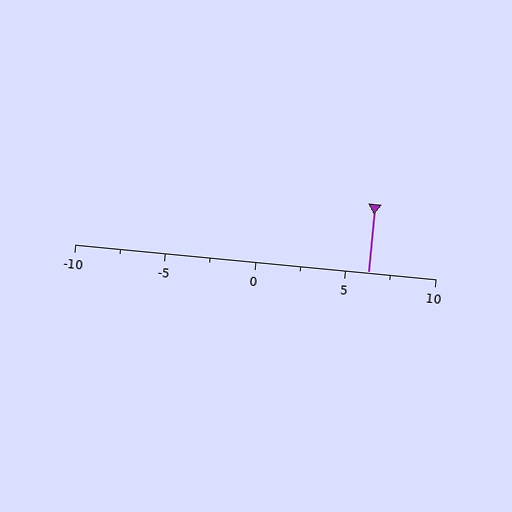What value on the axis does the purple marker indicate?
The marker indicates approximately 6.2.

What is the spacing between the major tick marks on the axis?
The major ticks are spaced 5 apart.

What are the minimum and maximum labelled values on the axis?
The axis runs from -10 to 10.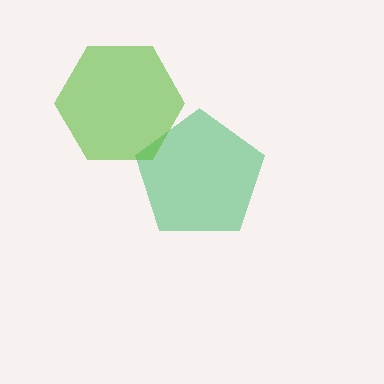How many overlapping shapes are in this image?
There are 2 overlapping shapes in the image.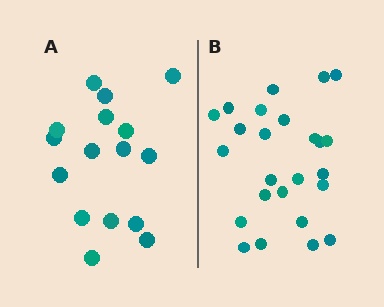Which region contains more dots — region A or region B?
Region B (the right region) has more dots.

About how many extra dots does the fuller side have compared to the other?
Region B has roughly 8 or so more dots than region A.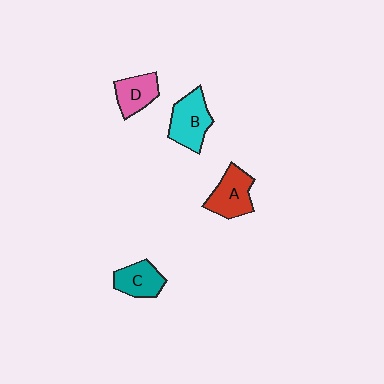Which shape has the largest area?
Shape B (cyan).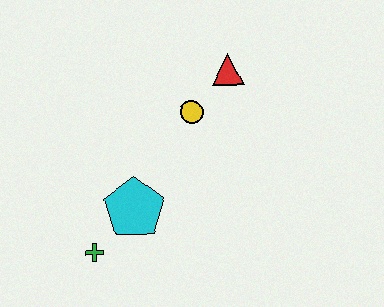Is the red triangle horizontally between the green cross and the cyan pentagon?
No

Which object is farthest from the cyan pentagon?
The red triangle is farthest from the cyan pentagon.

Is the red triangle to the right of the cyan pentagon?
Yes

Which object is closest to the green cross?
The cyan pentagon is closest to the green cross.